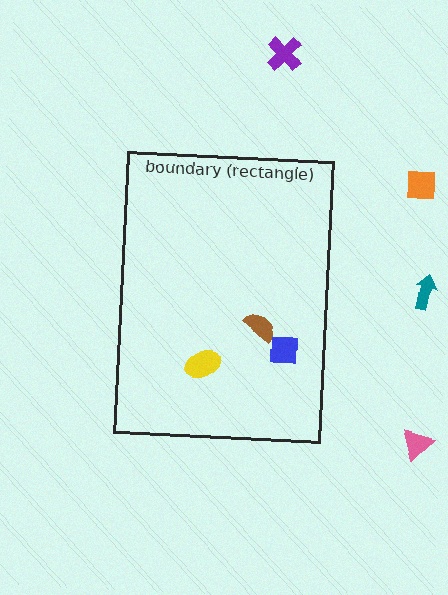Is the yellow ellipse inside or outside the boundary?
Inside.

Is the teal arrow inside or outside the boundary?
Outside.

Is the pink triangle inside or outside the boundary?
Outside.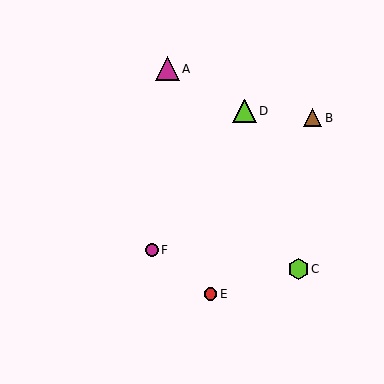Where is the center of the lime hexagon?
The center of the lime hexagon is at (298, 269).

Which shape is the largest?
The magenta triangle (labeled A) is the largest.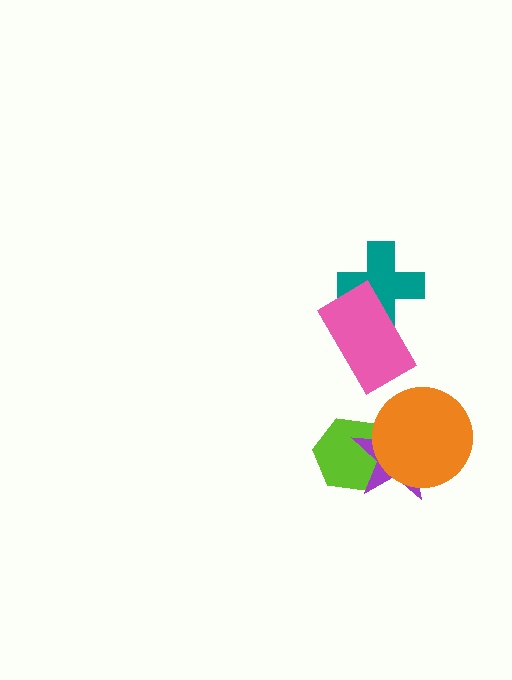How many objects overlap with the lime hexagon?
2 objects overlap with the lime hexagon.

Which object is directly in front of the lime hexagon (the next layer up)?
The purple star is directly in front of the lime hexagon.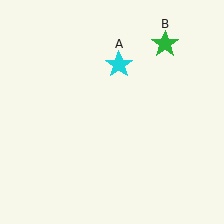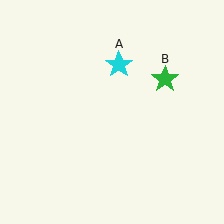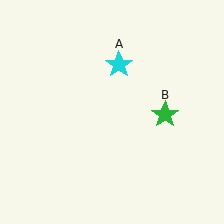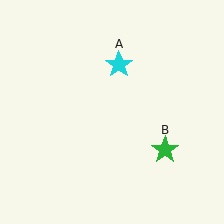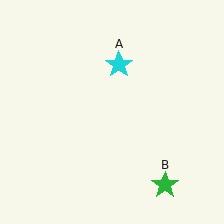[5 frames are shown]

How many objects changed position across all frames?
1 object changed position: green star (object B).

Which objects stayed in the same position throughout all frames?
Cyan star (object A) remained stationary.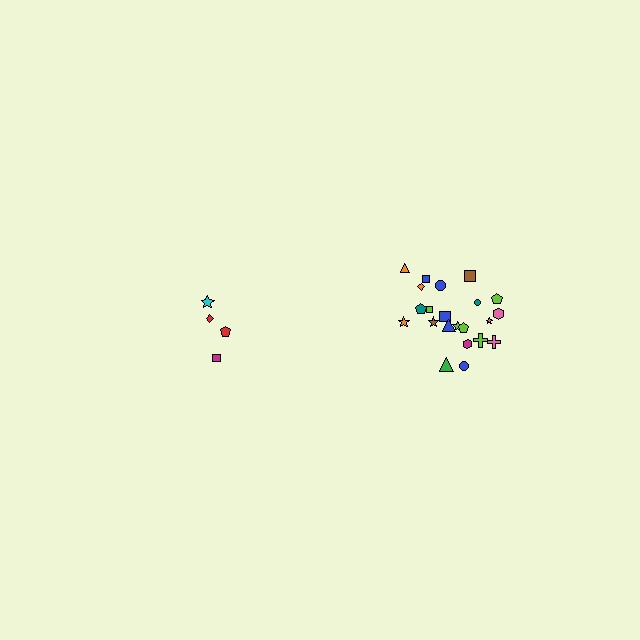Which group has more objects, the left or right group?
The right group.